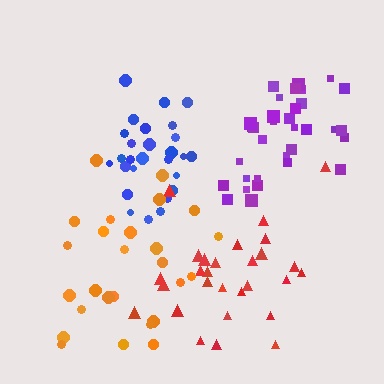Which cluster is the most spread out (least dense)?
Red.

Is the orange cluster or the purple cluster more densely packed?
Purple.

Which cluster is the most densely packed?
Blue.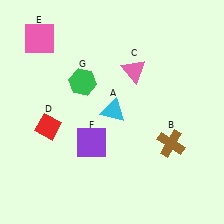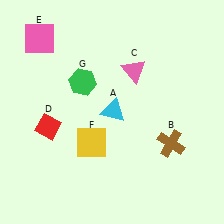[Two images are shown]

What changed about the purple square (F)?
In Image 1, F is purple. In Image 2, it changed to yellow.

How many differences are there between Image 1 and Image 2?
There is 1 difference between the two images.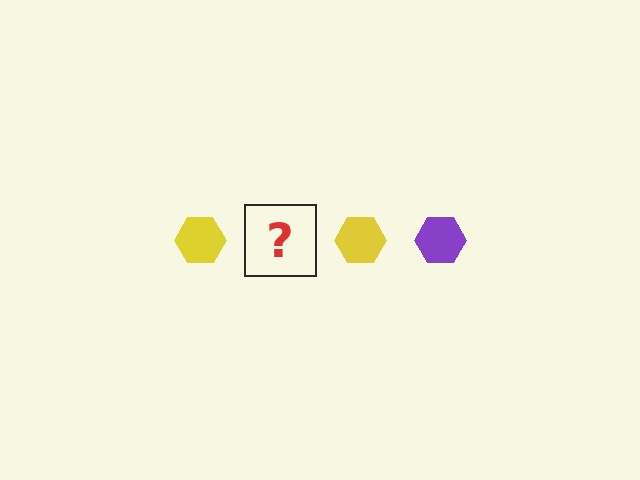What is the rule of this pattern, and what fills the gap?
The rule is that the pattern cycles through yellow, purple hexagons. The gap should be filled with a purple hexagon.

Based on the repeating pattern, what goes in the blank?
The blank should be a purple hexagon.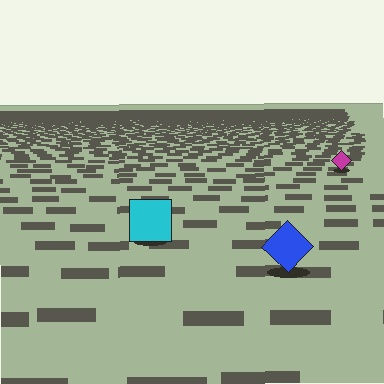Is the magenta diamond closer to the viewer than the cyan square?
No. The cyan square is closer — you can tell from the texture gradient: the ground texture is coarser near it.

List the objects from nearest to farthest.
From nearest to farthest: the blue diamond, the cyan square, the magenta diamond.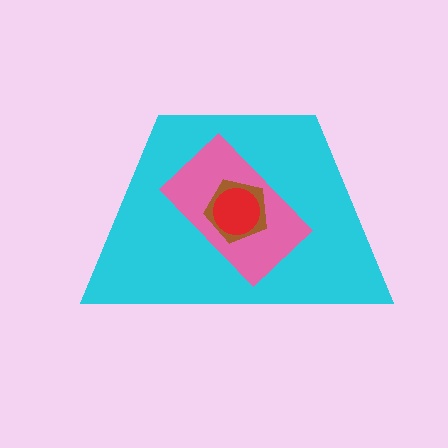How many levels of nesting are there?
4.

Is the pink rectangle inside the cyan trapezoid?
Yes.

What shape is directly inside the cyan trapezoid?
The pink rectangle.